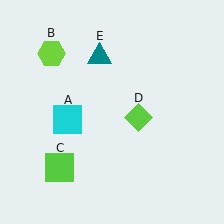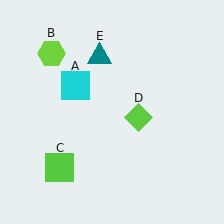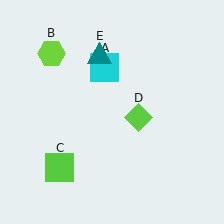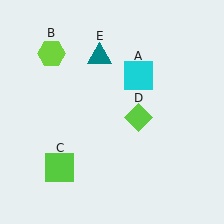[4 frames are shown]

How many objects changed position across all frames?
1 object changed position: cyan square (object A).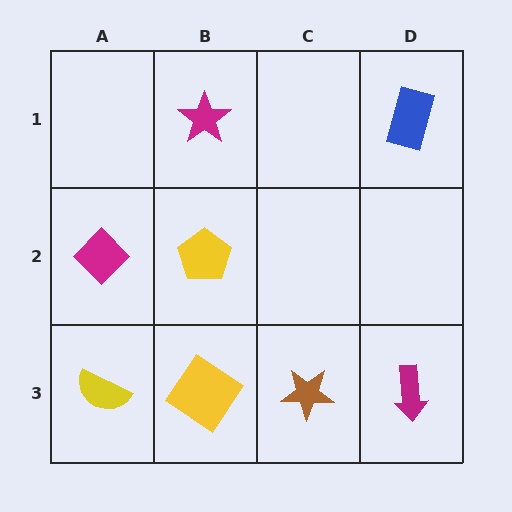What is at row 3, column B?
A yellow diamond.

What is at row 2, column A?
A magenta diamond.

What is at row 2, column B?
A yellow pentagon.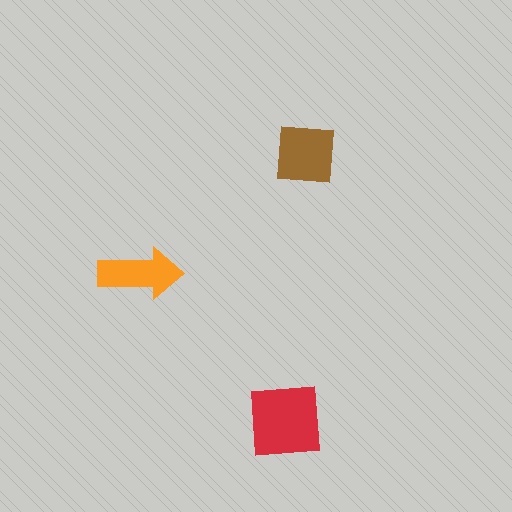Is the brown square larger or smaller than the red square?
Smaller.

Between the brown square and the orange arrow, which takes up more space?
The brown square.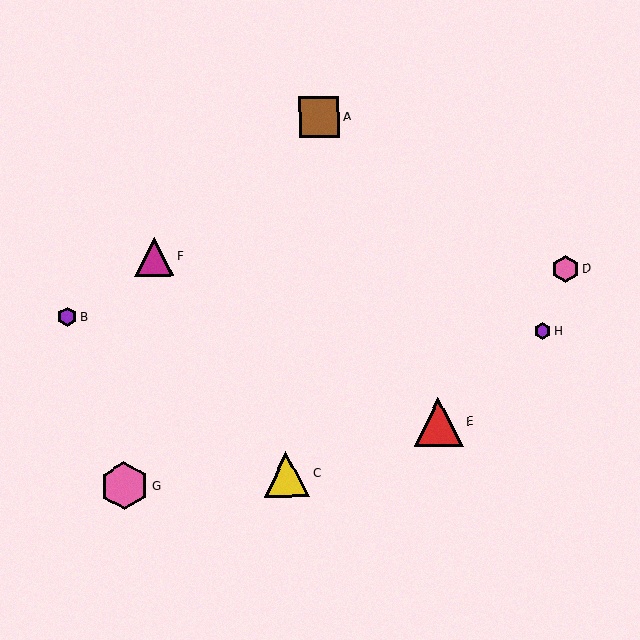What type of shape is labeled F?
Shape F is a magenta triangle.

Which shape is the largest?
The red triangle (labeled E) is the largest.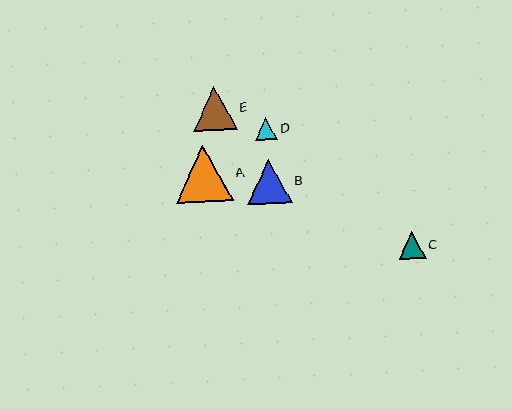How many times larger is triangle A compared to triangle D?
Triangle A is approximately 2.5 times the size of triangle D.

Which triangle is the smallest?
Triangle D is the smallest with a size of approximately 22 pixels.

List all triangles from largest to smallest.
From largest to smallest: A, B, E, C, D.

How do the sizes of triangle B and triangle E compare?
Triangle B and triangle E are approximately the same size.